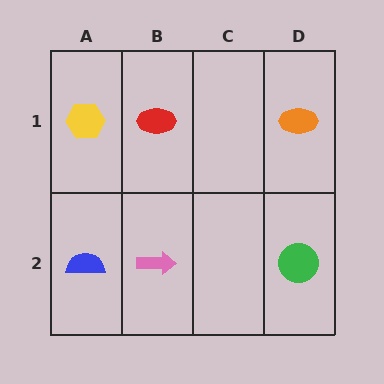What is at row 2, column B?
A pink arrow.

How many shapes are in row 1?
3 shapes.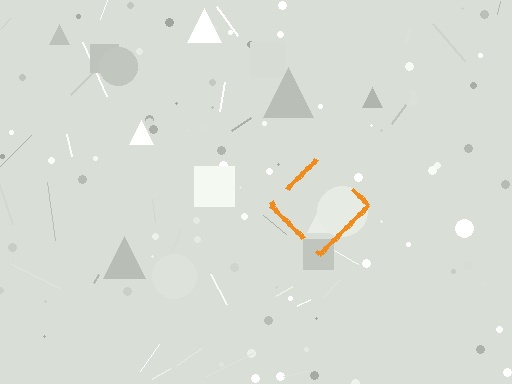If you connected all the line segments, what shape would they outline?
They would outline a diamond.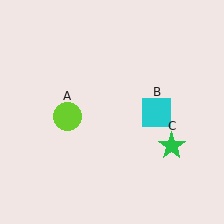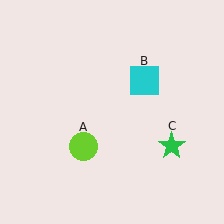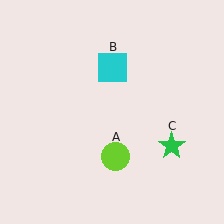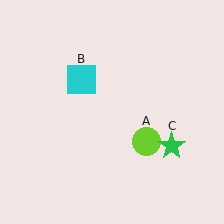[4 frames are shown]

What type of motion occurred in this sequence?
The lime circle (object A), cyan square (object B) rotated counterclockwise around the center of the scene.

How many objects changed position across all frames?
2 objects changed position: lime circle (object A), cyan square (object B).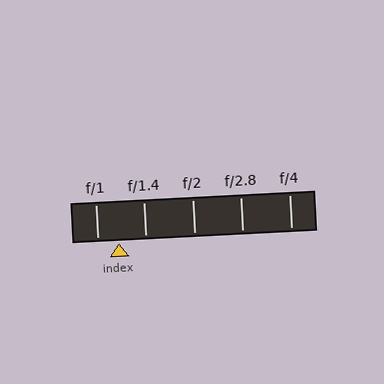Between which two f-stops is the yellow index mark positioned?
The index mark is between f/1 and f/1.4.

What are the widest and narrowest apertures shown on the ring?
The widest aperture shown is f/1 and the narrowest is f/4.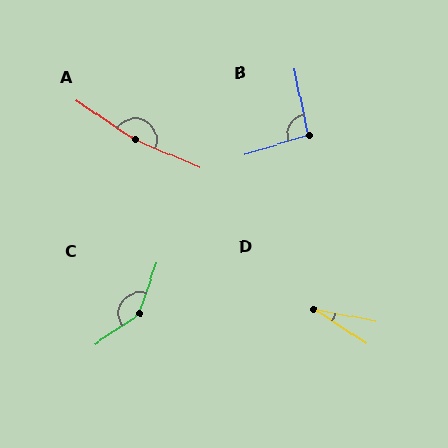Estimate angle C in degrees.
Approximately 143 degrees.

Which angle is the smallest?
D, at approximately 22 degrees.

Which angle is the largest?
A, at approximately 169 degrees.